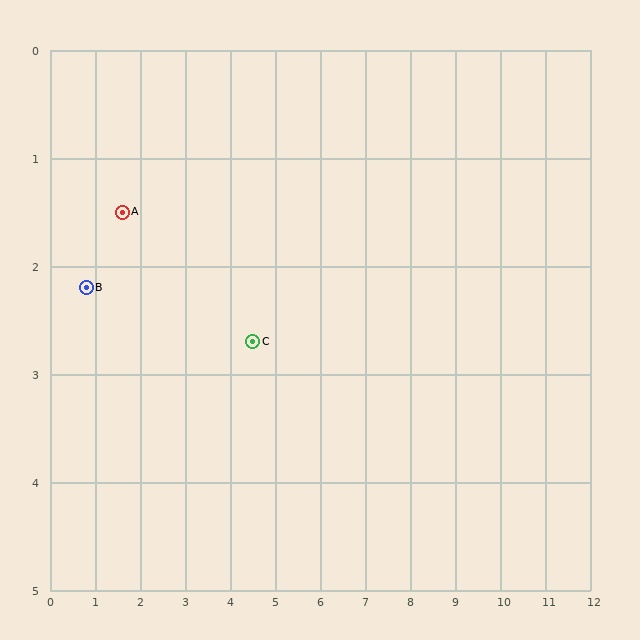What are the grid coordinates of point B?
Point B is at approximately (0.8, 2.2).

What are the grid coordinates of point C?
Point C is at approximately (4.5, 2.7).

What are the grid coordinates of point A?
Point A is at approximately (1.6, 1.5).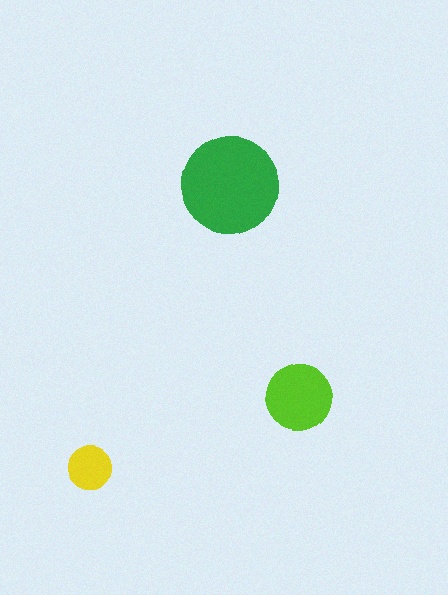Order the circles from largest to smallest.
the green one, the lime one, the yellow one.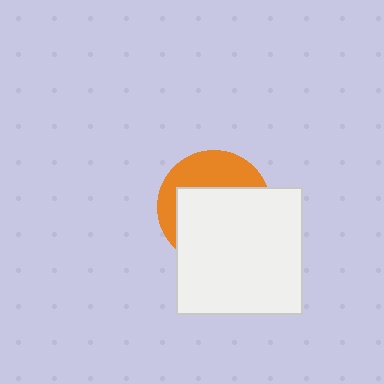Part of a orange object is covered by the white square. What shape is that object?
It is a circle.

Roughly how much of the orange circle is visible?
A small part of it is visible (roughly 37%).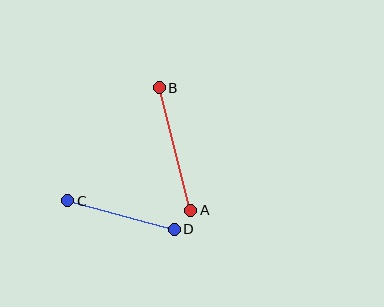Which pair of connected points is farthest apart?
Points A and B are farthest apart.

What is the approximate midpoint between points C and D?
The midpoint is at approximately (121, 215) pixels.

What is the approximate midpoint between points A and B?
The midpoint is at approximately (175, 149) pixels.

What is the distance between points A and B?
The distance is approximately 126 pixels.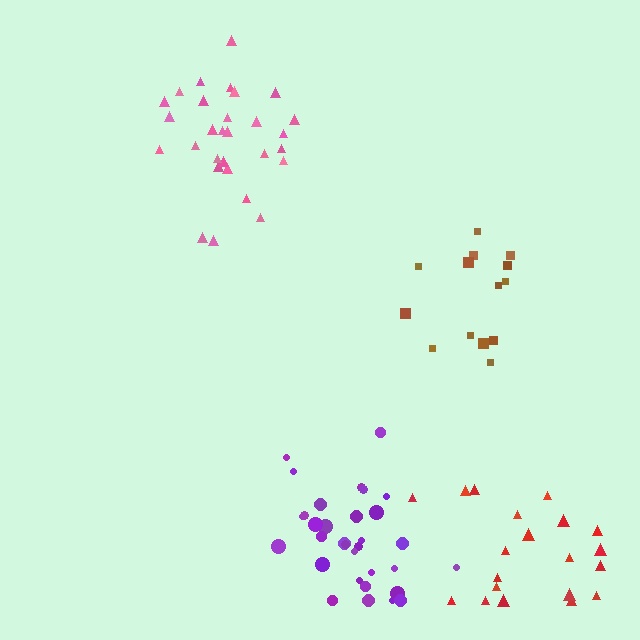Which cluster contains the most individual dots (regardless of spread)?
Purple (32).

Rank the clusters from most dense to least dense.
purple, pink, brown, red.